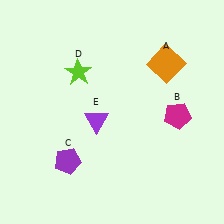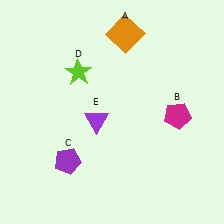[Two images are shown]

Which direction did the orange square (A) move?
The orange square (A) moved left.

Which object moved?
The orange square (A) moved left.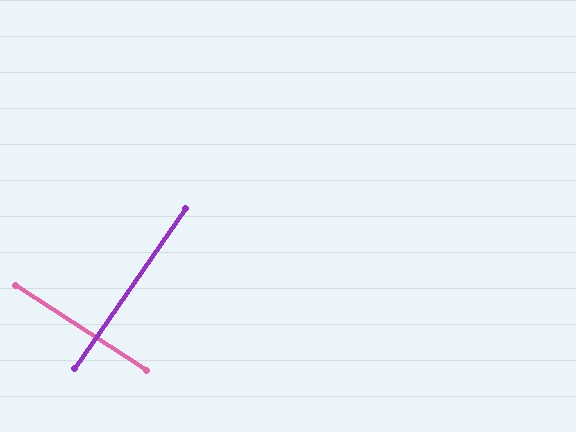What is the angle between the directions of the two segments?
Approximately 88 degrees.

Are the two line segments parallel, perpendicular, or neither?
Perpendicular — they meet at approximately 88°.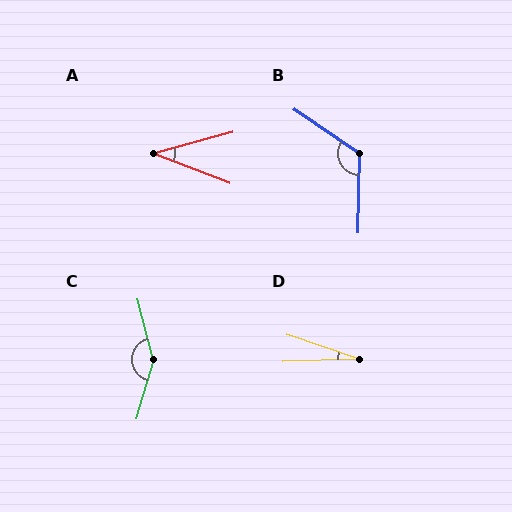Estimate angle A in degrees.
Approximately 36 degrees.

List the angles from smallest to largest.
D (21°), A (36°), B (124°), C (150°).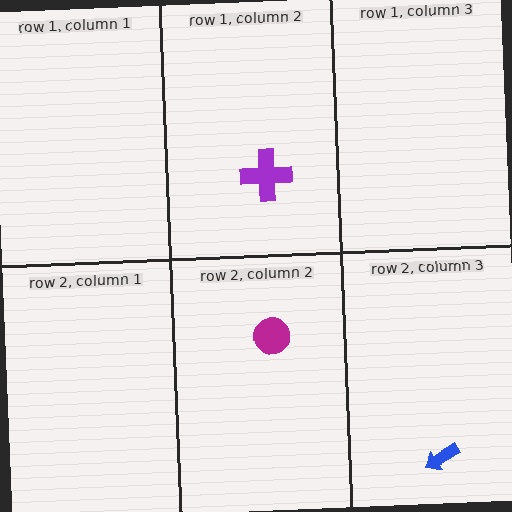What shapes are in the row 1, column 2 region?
The purple cross.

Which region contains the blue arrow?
The row 2, column 3 region.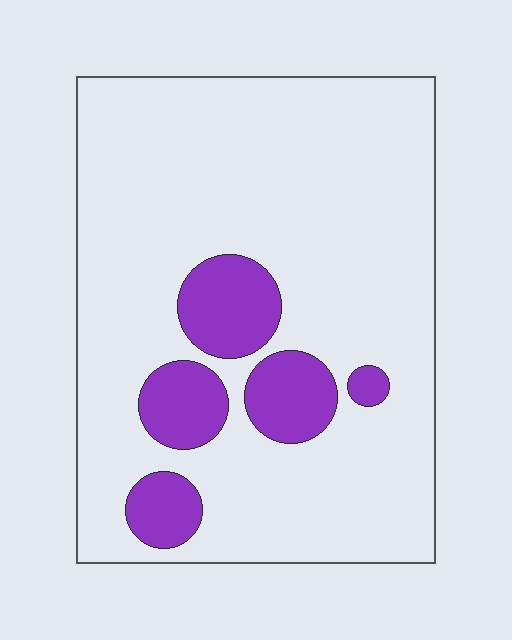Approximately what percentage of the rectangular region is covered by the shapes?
Approximately 15%.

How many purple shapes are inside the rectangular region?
5.